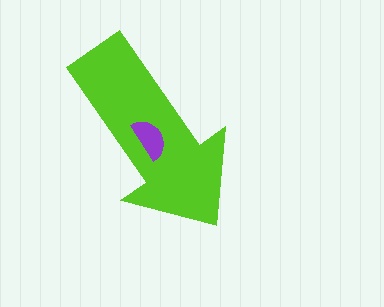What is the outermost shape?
The lime arrow.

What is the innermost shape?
The purple semicircle.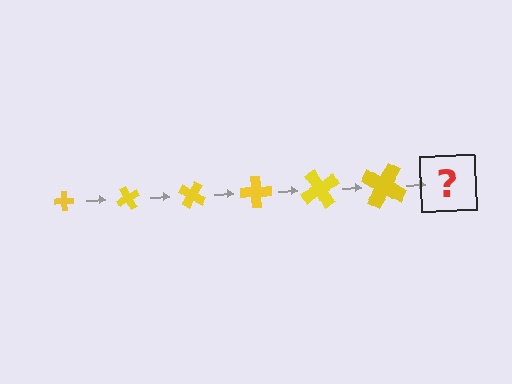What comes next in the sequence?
The next element should be a cross, larger than the previous one and rotated 360 degrees from the start.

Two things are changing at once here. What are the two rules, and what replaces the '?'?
The two rules are that the cross grows larger each step and it rotates 60 degrees each step. The '?' should be a cross, larger than the previous one and rotated 360 degrees from the start.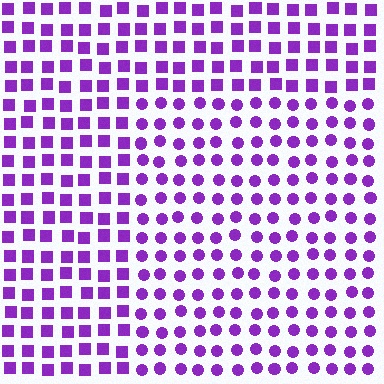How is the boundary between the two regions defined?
The boundary is defined by a change in element shape: circles inside vs. squares outside. All elements share the same color and spacing.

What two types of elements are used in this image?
The image uses circles inside the rectangle region and squares outside it.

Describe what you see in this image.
The image is filled with small purple elements arranged in a uniform grid. A rectangle-shaped region contains circles, while the surrounding area contains squares. The boundary is defined purely by the change in element shape.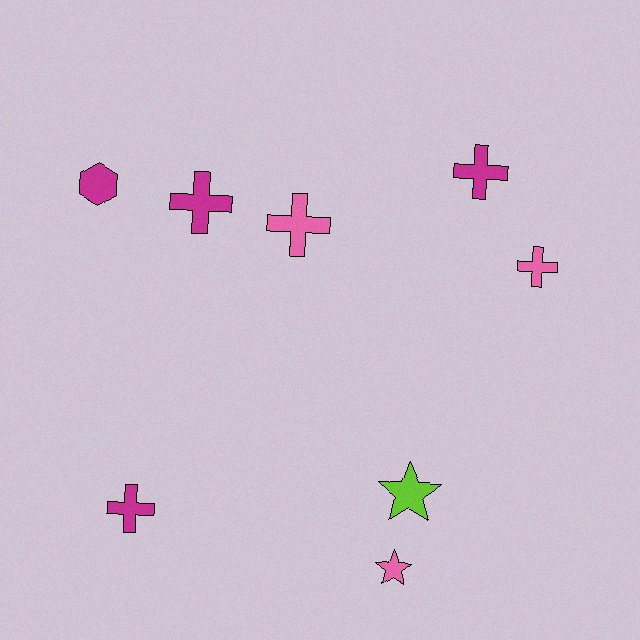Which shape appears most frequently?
Cross, with 5 objects.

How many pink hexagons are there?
There are no pink hexagons.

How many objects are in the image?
There are 8 objects.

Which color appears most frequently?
Magenta, with 4 objects.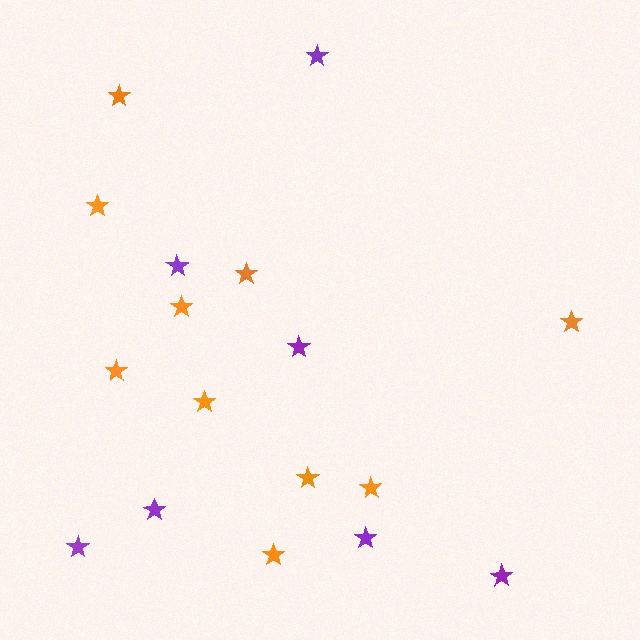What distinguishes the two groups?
There are 2 groups: one group of purple stars (7) and one group of orange stars (10).